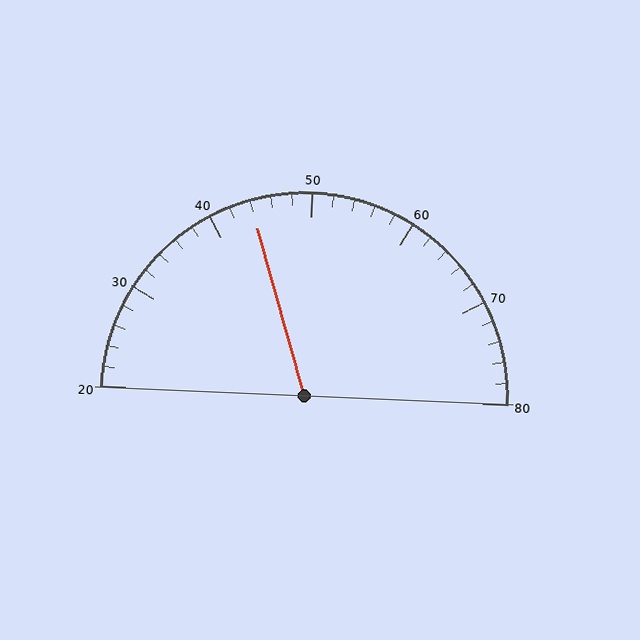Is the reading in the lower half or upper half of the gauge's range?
The reading is in the lower half of the range (20 to 80).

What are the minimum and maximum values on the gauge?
The gauge ranges from 20 to 80.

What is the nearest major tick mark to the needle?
The nearest major tick mark is 40.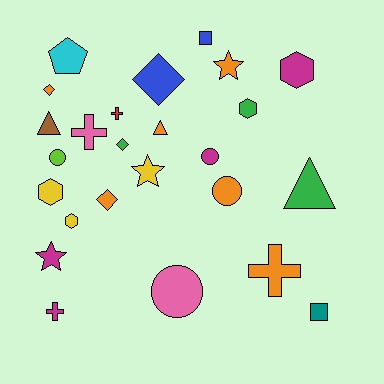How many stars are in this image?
There are 3 stars.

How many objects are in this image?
There are 25 objects.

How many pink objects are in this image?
There are 2 pink objects.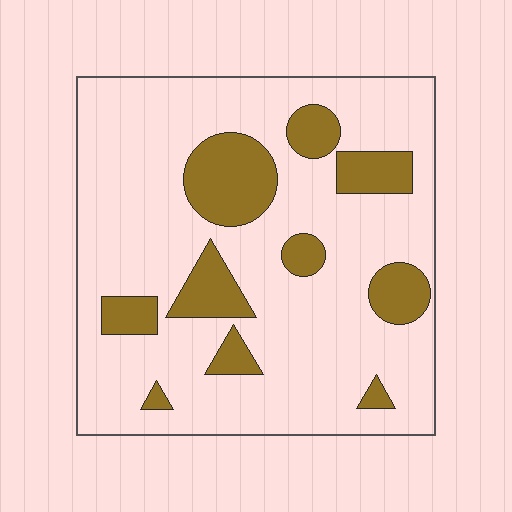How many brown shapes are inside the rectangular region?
10.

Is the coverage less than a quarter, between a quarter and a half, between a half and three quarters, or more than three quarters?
Less than a quarter.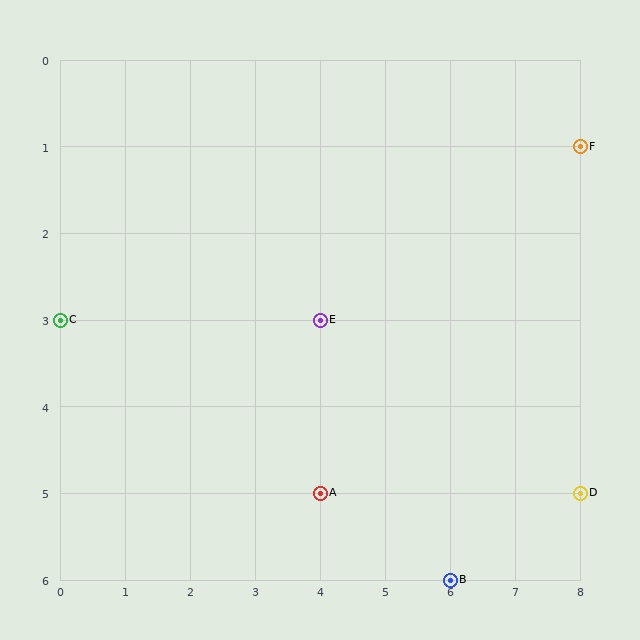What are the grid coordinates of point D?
Point D is at grid coordinates (8, 5).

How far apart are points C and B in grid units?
Points C and B are 6 columns and 3 rows apart (about 6.7 grid units diagonally).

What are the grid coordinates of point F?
Point F is at grid coordinates (8, 1).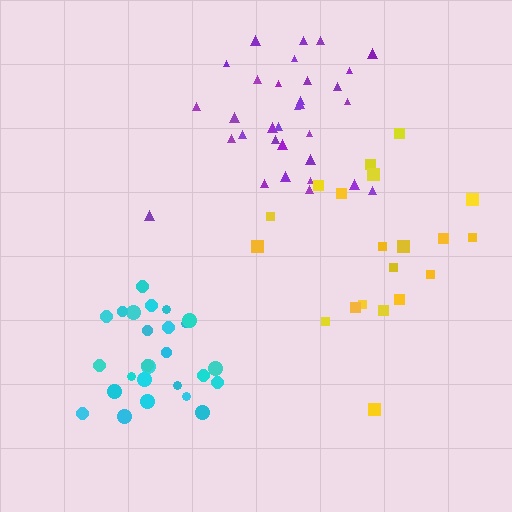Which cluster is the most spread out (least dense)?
Yellow.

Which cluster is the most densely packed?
Cyan.